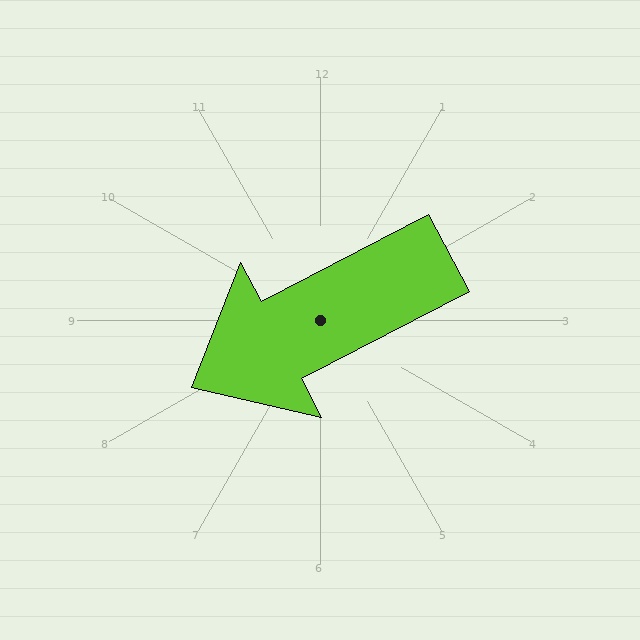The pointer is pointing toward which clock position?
Roughly 8 o'clock.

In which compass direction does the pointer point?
Southwest.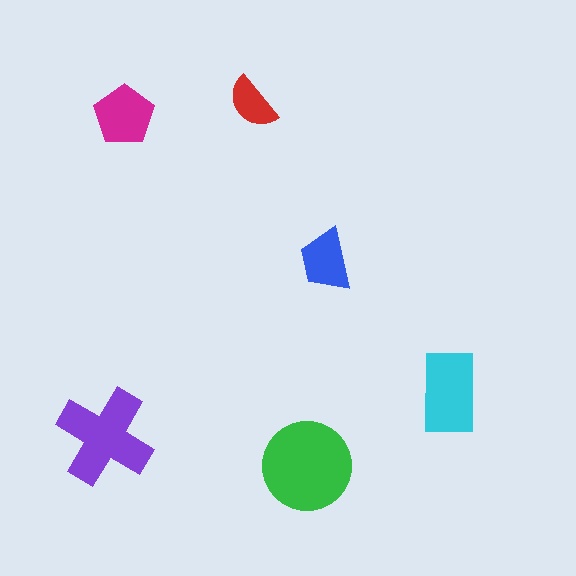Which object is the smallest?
The red semicircle.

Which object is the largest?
The green circle.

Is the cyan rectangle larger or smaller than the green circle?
Smaller.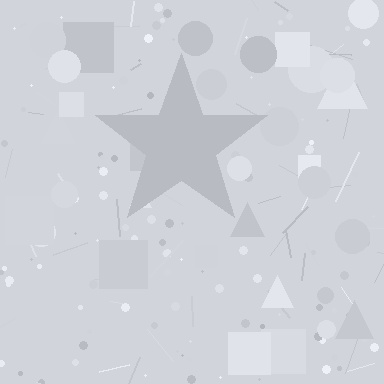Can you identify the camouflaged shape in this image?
The camouflaged shape is a star.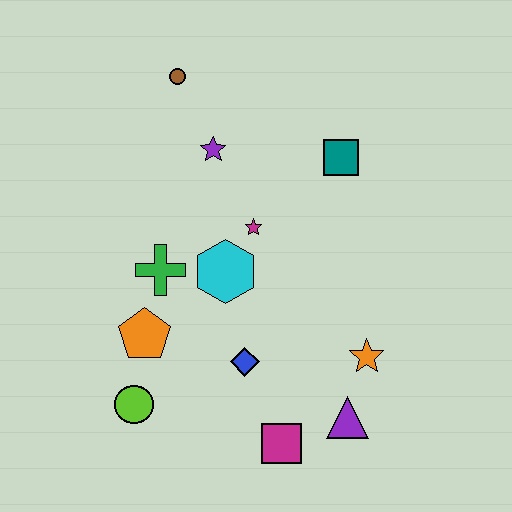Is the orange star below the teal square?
Yes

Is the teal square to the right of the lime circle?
Yes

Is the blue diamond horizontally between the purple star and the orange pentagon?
No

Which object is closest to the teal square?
The magenta star is closest to the teal square.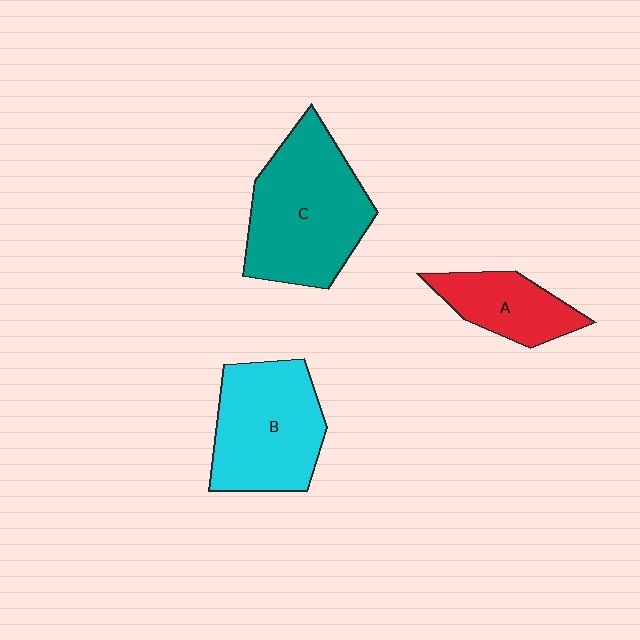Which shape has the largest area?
Shape C (teal).